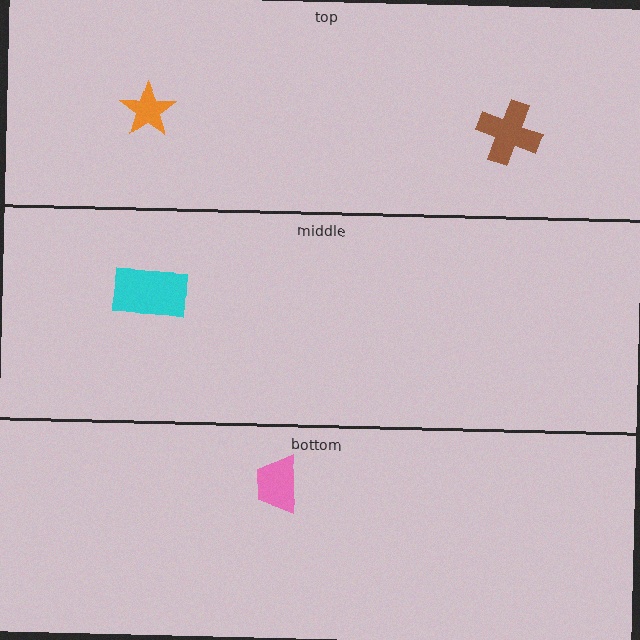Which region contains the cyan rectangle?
The middle region.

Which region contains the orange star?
The top region.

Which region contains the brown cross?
The top region.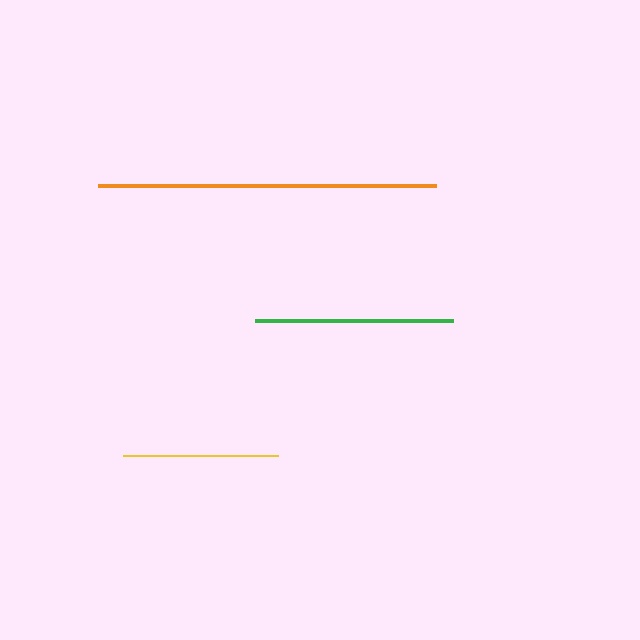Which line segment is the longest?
The orange line is the longest at approximately 338 pixels.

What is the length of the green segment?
The green segment is approximately 198 pixels long.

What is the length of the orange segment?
The orange segment is approximately 338 pixels long.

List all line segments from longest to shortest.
From longest to shortest: orange, green, yellow.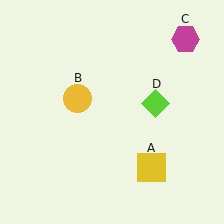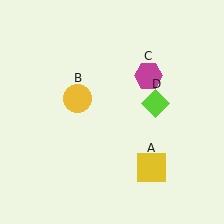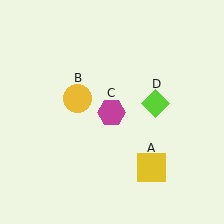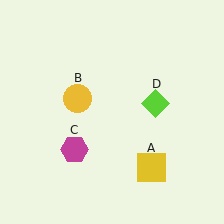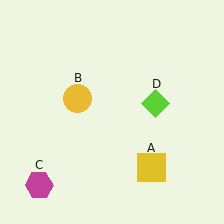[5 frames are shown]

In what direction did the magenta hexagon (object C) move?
The magenta hexagon (object C) moved down and to the left.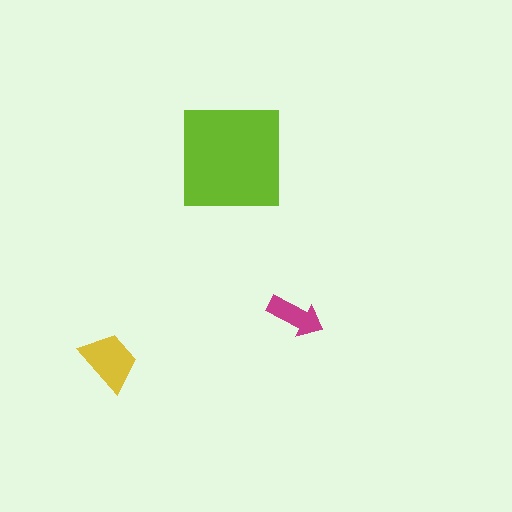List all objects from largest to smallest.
The lime square, the yellow trapezoid, the magenta arrow.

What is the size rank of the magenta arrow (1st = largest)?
3rd.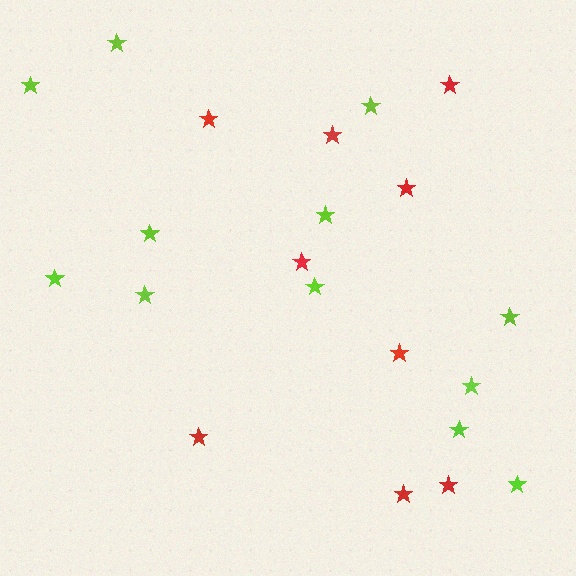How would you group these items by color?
There are 2 groups: one group of lime stars (12) and one group of red stars (9).